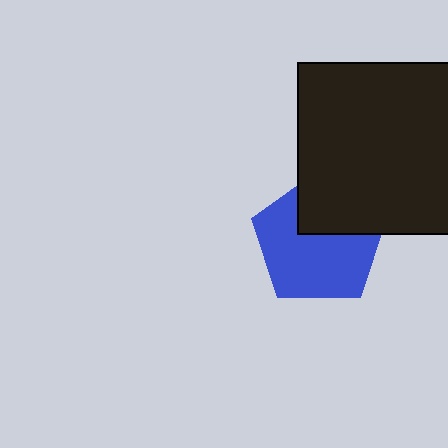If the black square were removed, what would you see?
You would see the complete blue pentagon.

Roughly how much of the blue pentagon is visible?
Most of it is visible (roughly 67%).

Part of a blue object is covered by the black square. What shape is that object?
It is a pentagon.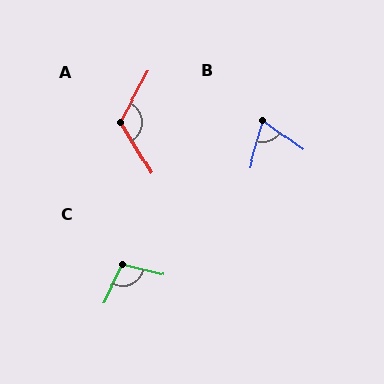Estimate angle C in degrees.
Approximately 103 degrees.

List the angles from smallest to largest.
B (71°), C (103°), A (120°).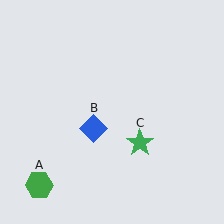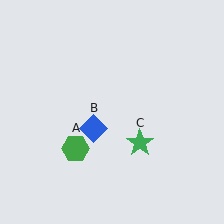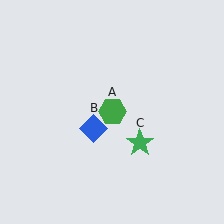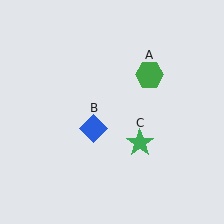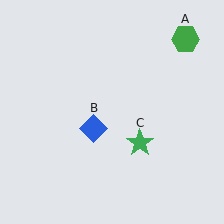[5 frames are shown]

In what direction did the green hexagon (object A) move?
The green hexagon (object A) moved up and to the right.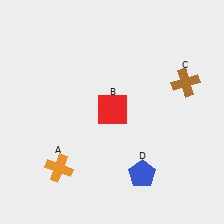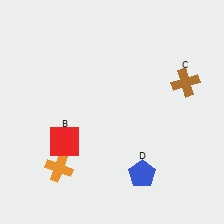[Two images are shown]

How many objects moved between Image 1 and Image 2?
1 object moved between the two images.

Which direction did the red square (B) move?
The red square (B) moved left.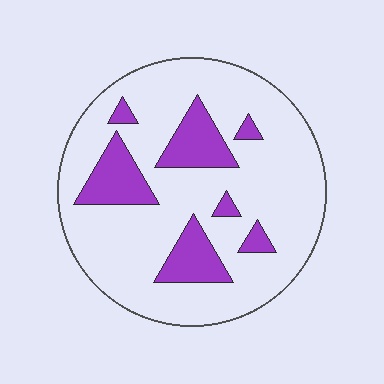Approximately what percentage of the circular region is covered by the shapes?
Approximately 20%.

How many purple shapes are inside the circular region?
7.